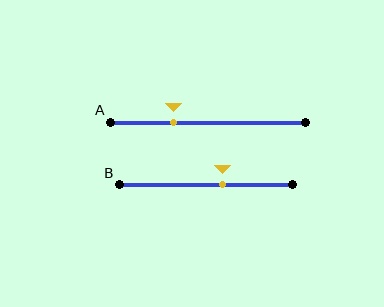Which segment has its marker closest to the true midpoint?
Segment B has its marker closest to the true midpoint.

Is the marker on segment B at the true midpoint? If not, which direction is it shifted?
No, the marker on segment B is shifted to the right by about 10% of the segment length.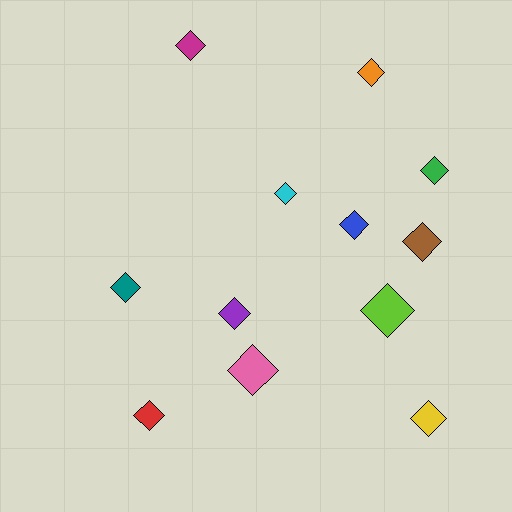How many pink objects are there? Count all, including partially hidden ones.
There is 1 pink object.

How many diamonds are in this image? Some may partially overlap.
There are 12 diamonds.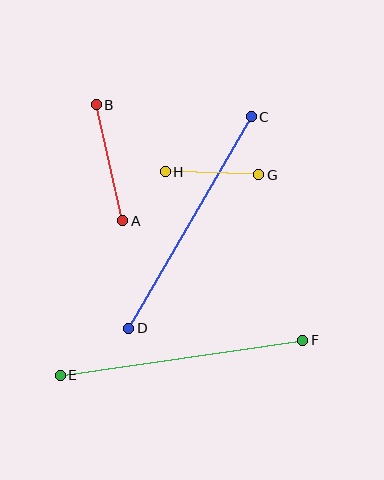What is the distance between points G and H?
The distance is approximately 93 pixels.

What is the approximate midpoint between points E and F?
The midpoint is at approximately (182, 358) pixels.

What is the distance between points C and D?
The distance is approximately 244 pixels.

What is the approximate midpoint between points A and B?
The midpoint is at approximately (109, 163) pixels.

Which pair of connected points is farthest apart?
Points E and F are farthest apart.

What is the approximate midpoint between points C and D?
The midpoint is at approximately (190, 223) pixels.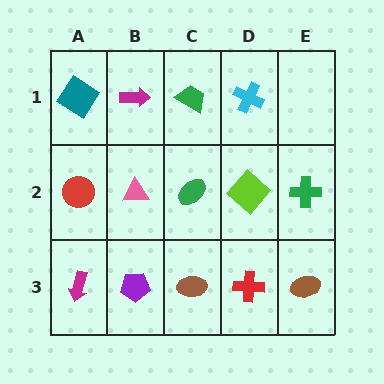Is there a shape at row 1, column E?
No, that cell is empty.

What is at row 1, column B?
A magenta arrow.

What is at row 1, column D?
A cyan cross.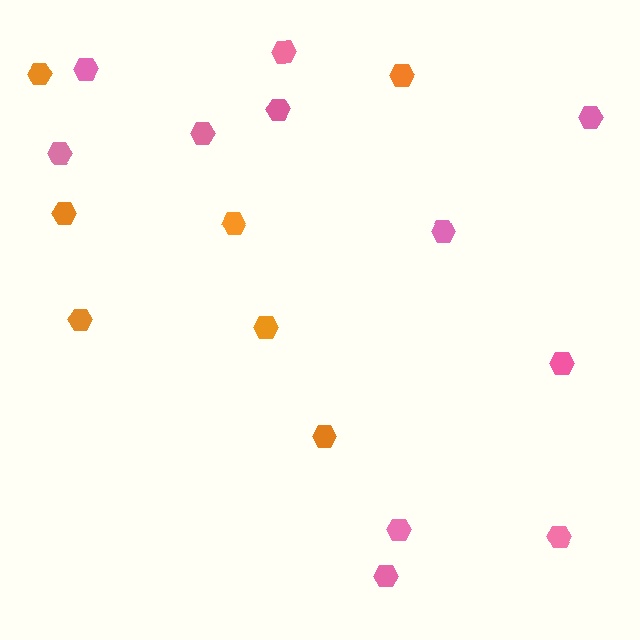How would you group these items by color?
There are 2 groups: one group of orange hexagons (7) and one group of pink hexagons (11).